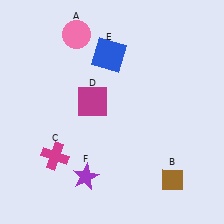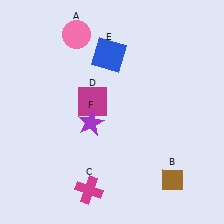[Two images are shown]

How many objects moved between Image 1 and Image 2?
2 objects moved between the two images.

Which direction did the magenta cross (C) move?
The magenta cross (C) moved right.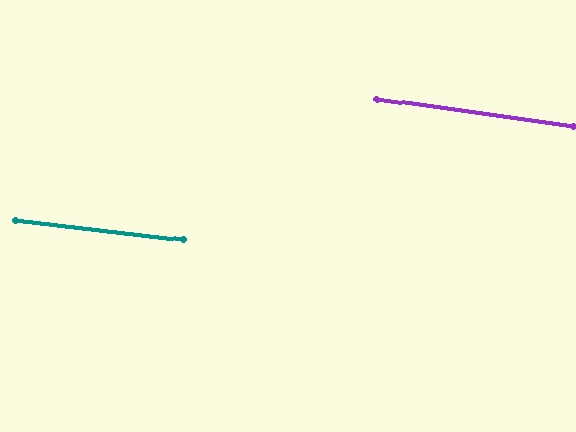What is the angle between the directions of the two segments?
Approximately 1 degree.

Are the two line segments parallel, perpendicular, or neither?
Parallel — their directions differ by only 1.3°.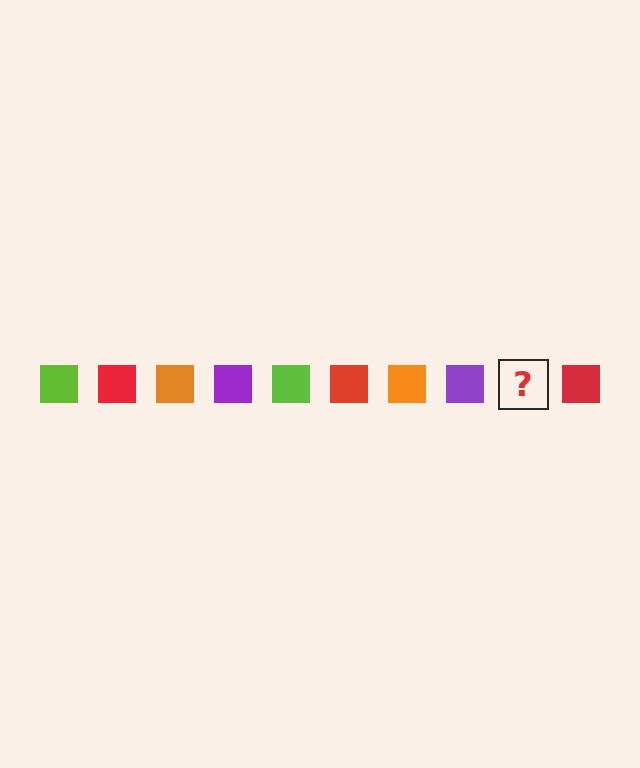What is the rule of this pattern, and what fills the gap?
The rule is that the pattern cycles through lime, red, orange, purple squares. The gap should be filled with a lime square.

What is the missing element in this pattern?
The missing element is a lime square.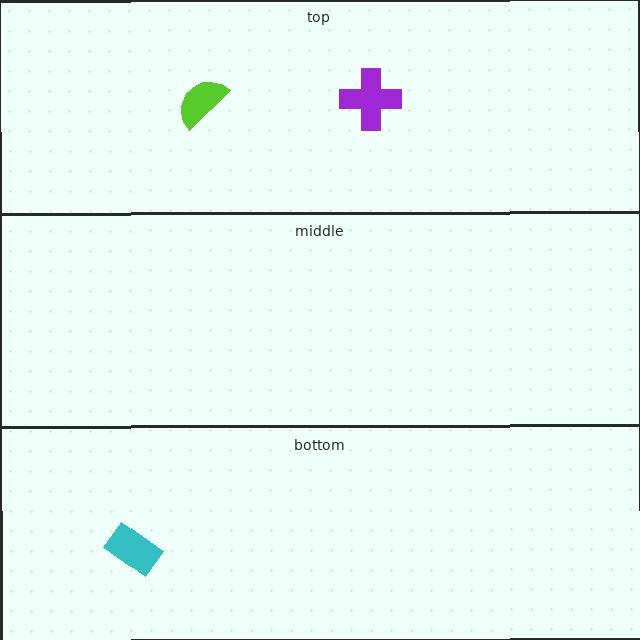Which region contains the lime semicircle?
The top region.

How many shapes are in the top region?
2.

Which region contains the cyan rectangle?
The bottom region.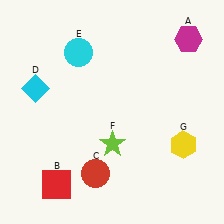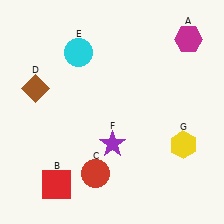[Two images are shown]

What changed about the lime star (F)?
In Image 1, F is lime. In Image 2, it changed to purple.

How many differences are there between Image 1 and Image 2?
There are 2 differences between the two images.